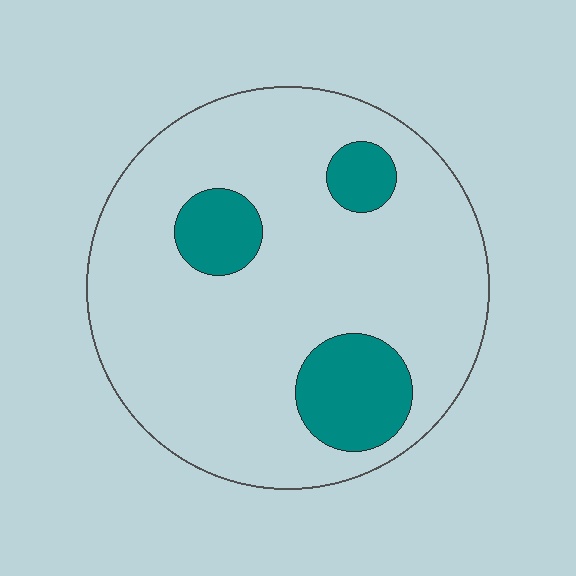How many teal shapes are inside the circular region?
3.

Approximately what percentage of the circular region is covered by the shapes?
Approximately 15%.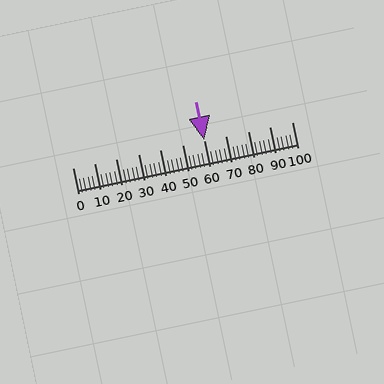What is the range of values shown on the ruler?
The ruler shows values from 0 to 100.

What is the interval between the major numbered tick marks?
The major tick marks are spaced 10 units apart.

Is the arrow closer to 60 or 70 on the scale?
The arrow is closer to 60.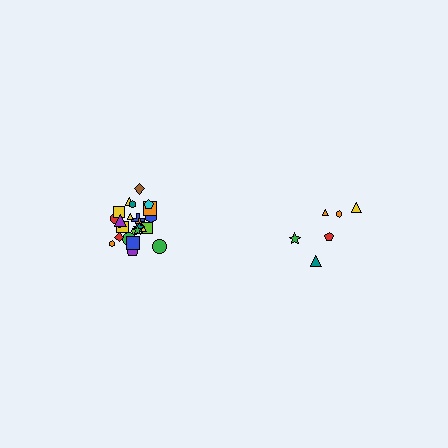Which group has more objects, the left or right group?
The left group.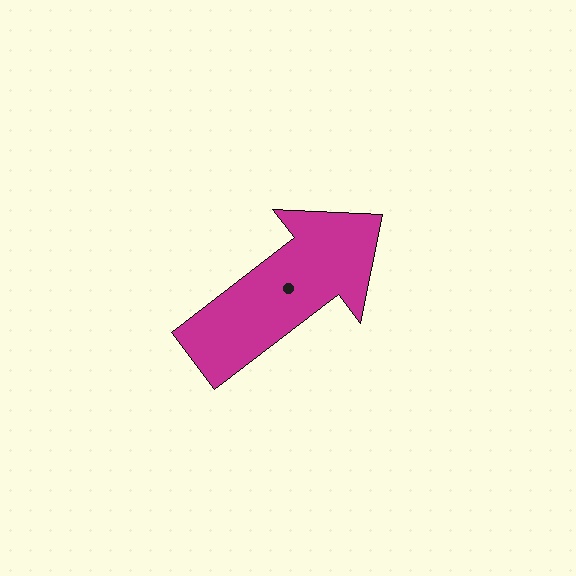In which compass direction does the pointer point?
Northeast.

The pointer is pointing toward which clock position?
Roughly 2 o'clock.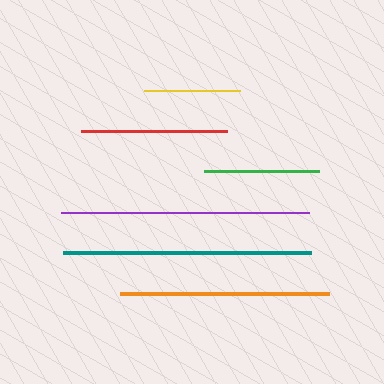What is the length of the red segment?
The red segment is approximately 146 pixels long.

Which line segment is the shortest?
The yellow line is the shortest at approximately 96 pixels.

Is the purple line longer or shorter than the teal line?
The teal line is longer than the purple line.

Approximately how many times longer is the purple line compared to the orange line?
The purple line is approximately 1.2 times the length of the orange line.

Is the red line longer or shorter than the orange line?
The orange line is longer than the red line.